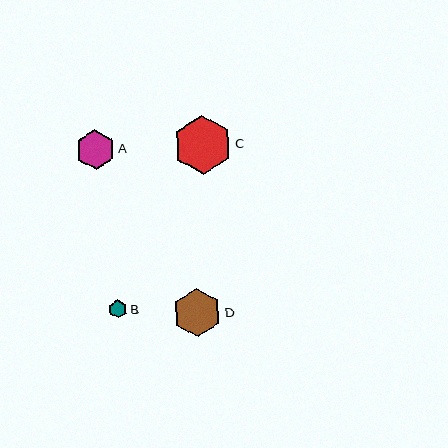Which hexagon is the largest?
Hexagon C is the largest with a size of approximately 59 pixels.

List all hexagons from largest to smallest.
From largest to smallest: C, D, A, B.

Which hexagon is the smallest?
Hexagon B is the smallest with a size of approximately 18 pixels.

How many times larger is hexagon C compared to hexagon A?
Hexagon C is approximately 1.5 times the size of hexagon A.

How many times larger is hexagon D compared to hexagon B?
Hexagon D is approximately 2.7 times the size of hexagon B.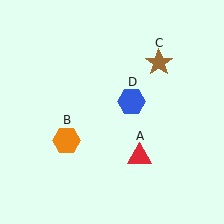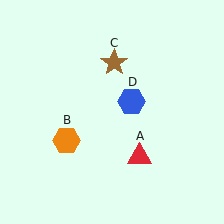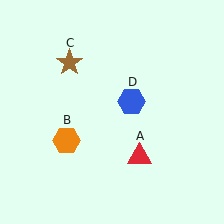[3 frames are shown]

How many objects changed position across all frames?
1 object changed position: brown star (object C).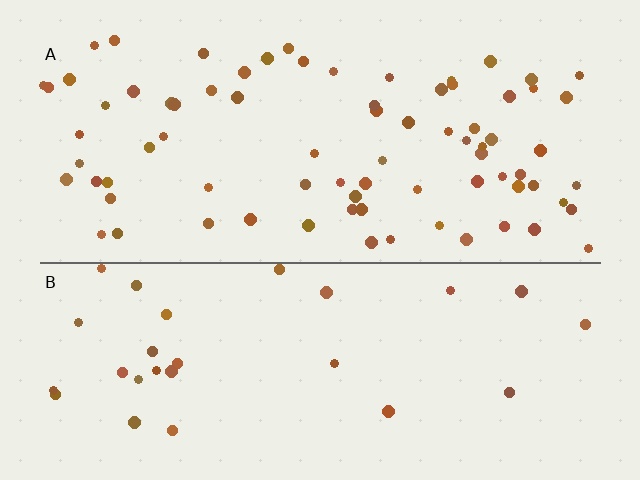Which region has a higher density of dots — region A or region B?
A (the top).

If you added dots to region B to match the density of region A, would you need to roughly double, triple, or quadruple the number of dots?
Approximately triple.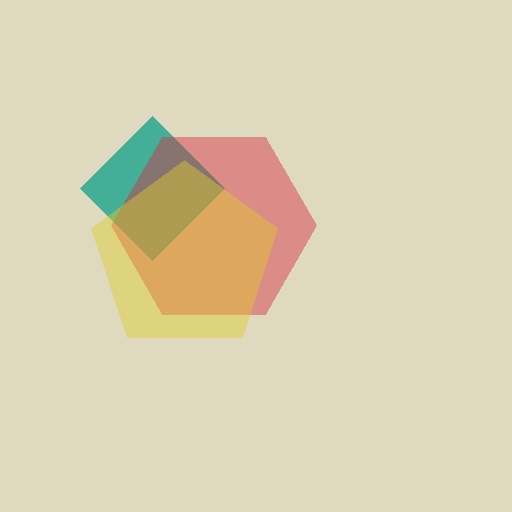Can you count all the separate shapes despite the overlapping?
Yes, there are 3 separate shapes.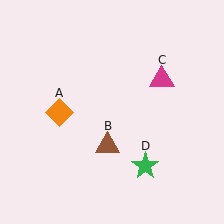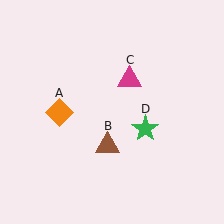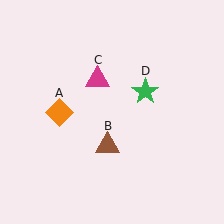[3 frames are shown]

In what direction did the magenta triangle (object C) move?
The magenta triangle (object C) moved left.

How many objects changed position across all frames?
2 objects changed position: magenta triangle (object C), green star (object D).